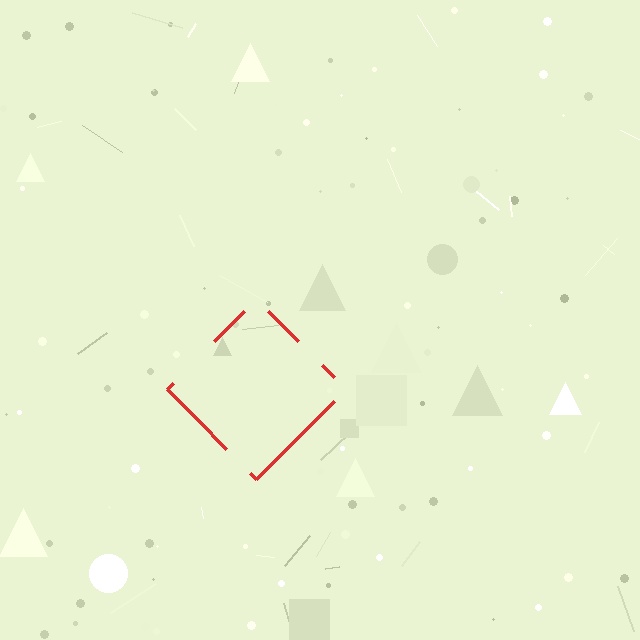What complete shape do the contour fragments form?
The contour fragments form a diamond.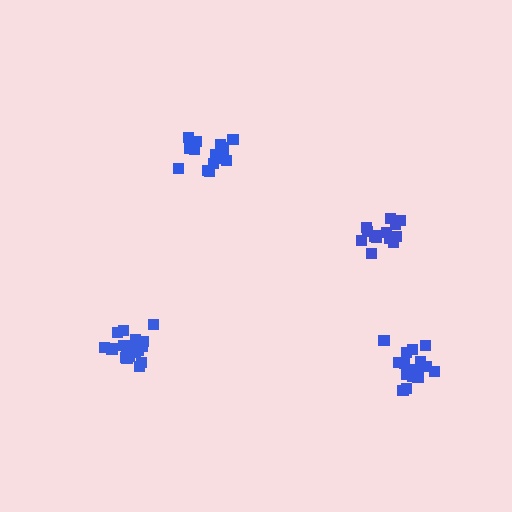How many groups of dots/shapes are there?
There are 4 groups.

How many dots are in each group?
Group 1: 20 dots, Group 2: 16 dots, Group 3: 17 dots, Group 4: 15 dots (68 total).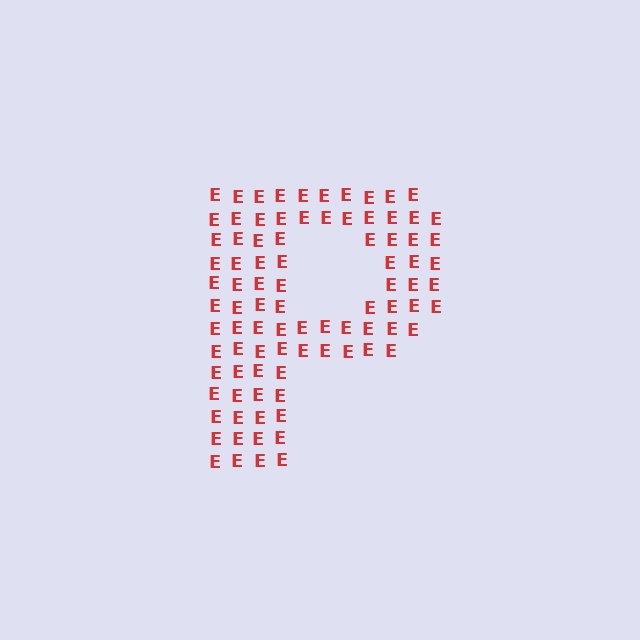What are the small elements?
The small elements are letter E's.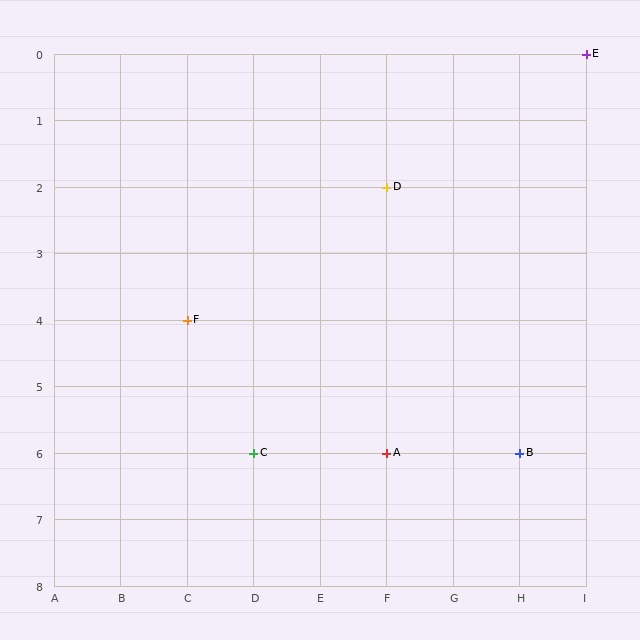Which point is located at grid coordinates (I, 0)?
Point E is at (I, 0).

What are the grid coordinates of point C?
Point C is at grid coordinates (D, 6).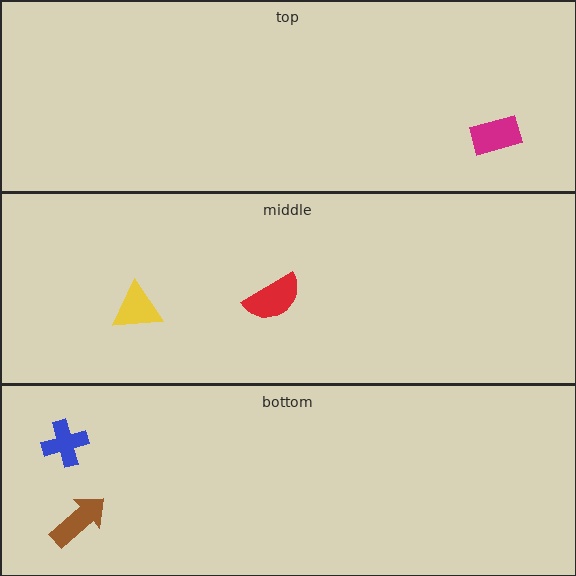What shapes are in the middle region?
The red semicircle, the yellow triangle.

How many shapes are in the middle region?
2.